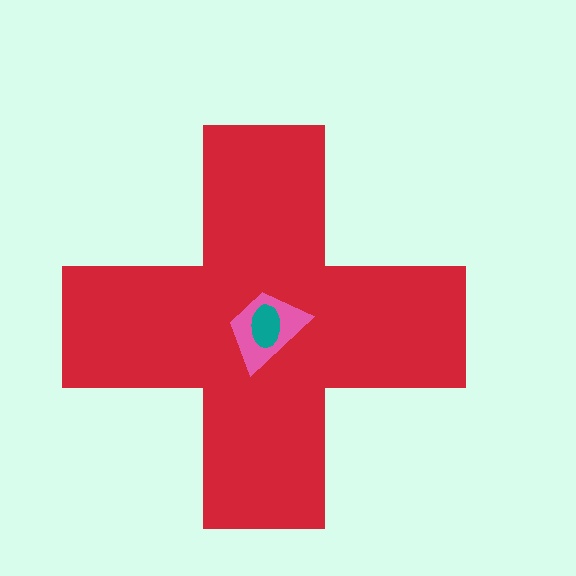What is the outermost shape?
The red cross.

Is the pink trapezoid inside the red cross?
Yes.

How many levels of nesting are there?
3.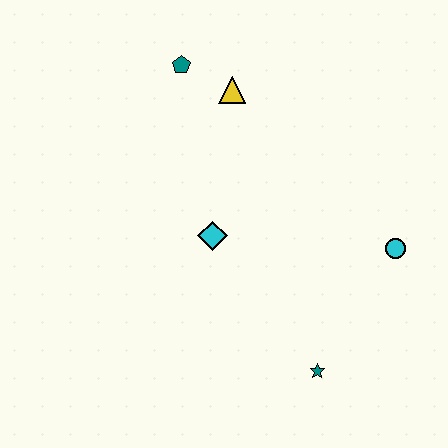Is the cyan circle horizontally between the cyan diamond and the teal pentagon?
No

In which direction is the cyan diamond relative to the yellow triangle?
The cyan diamond is below the yellow triangle.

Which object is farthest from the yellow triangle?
The teal star is farthest from the yellow triangle.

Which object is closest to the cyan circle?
The teal star is closest to the cyan circle.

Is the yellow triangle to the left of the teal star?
Yes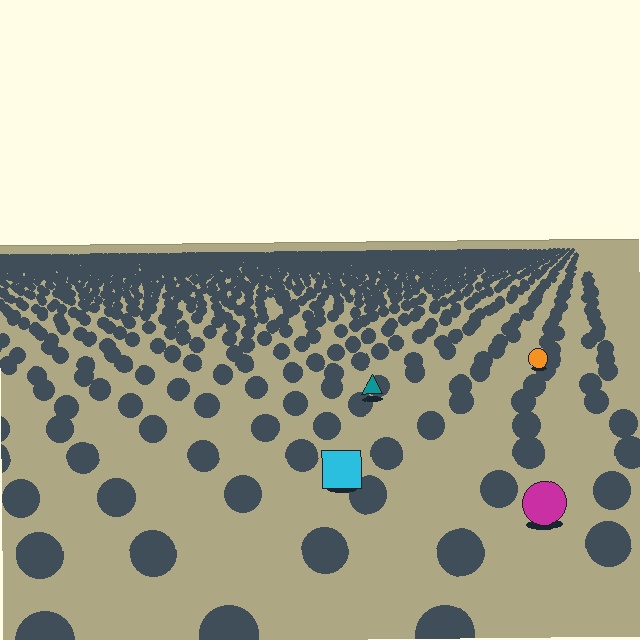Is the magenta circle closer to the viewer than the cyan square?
Yes. The magenta circle is closer — you can tell from the texture gradient: the ground texture is coarser near it.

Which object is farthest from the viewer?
The orange circle is farthest from the viewer. It appears smaller and the ground texture around it is denser.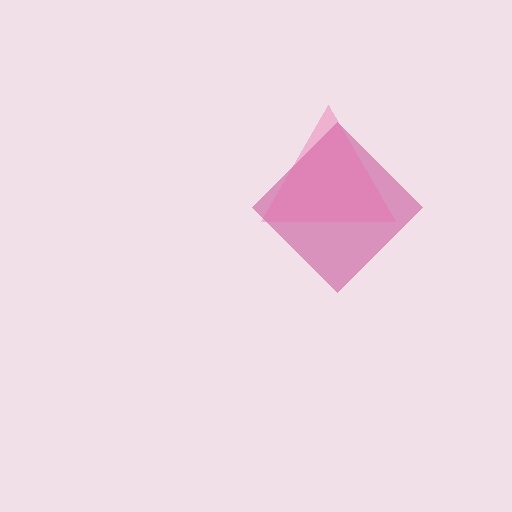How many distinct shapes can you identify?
There are 2 distinct shapes: a magenta diamond, a pink triangle.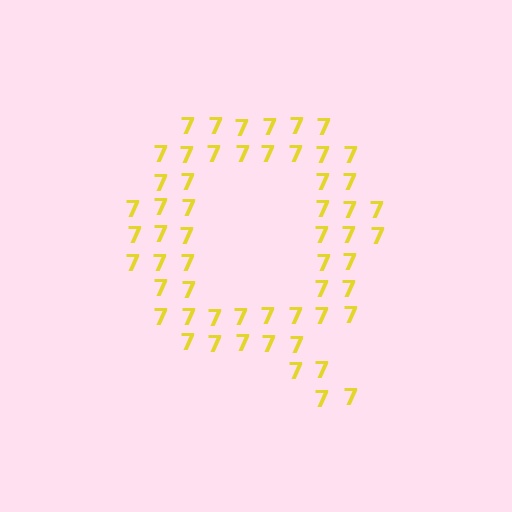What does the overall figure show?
The overall figure shows the letter Q.